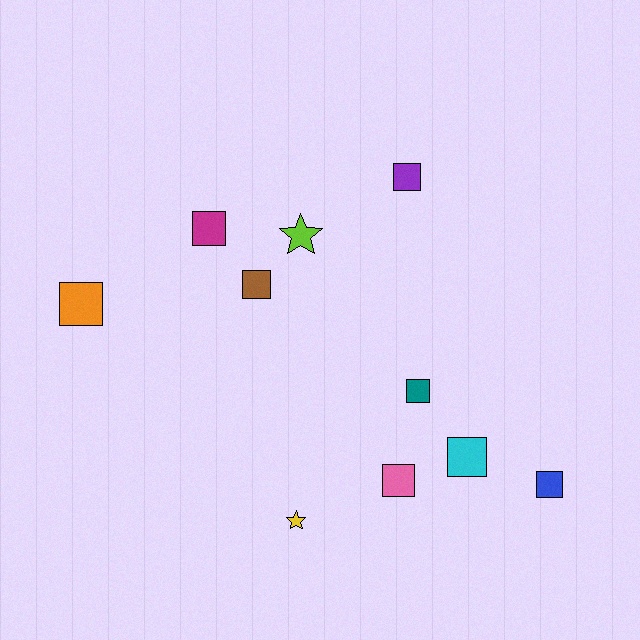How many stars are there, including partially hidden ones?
There are 2 stars.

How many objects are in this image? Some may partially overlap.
There are 10 objects.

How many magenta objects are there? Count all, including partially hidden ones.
There is 1 magenta object.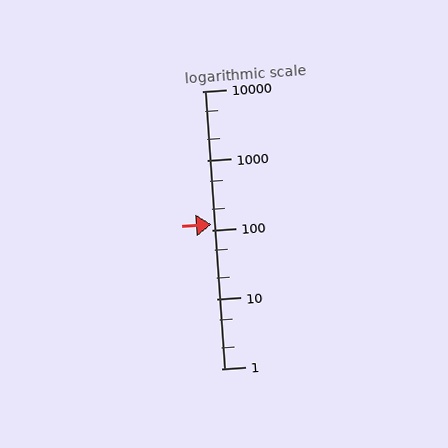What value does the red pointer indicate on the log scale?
The pointer indicates approximately 120.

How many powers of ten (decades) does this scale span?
The scale spans 4 decades, from 1 to 10000.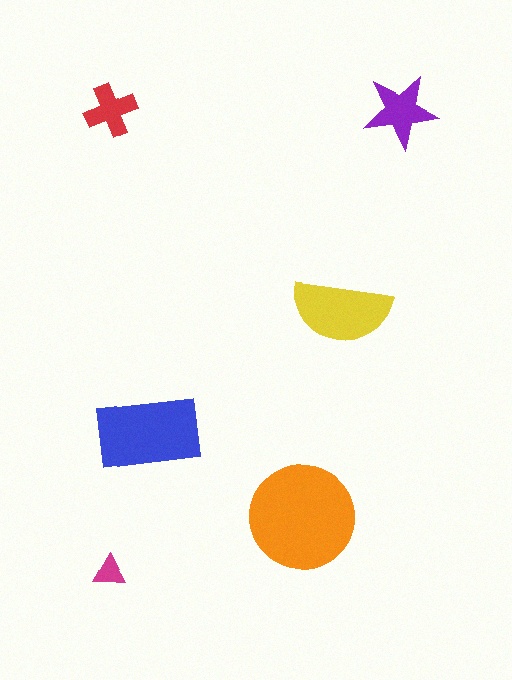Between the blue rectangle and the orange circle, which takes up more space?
The orange circle.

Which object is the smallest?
The magenta triangle.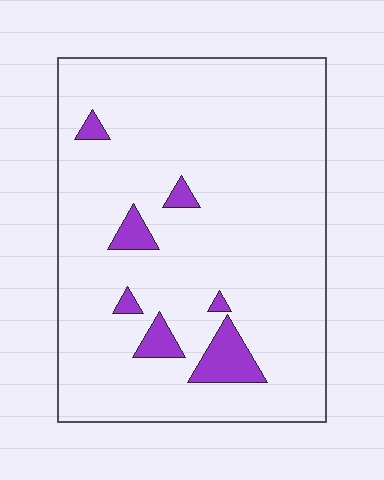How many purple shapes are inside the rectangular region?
7.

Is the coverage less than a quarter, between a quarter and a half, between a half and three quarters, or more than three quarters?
Less than a quarter.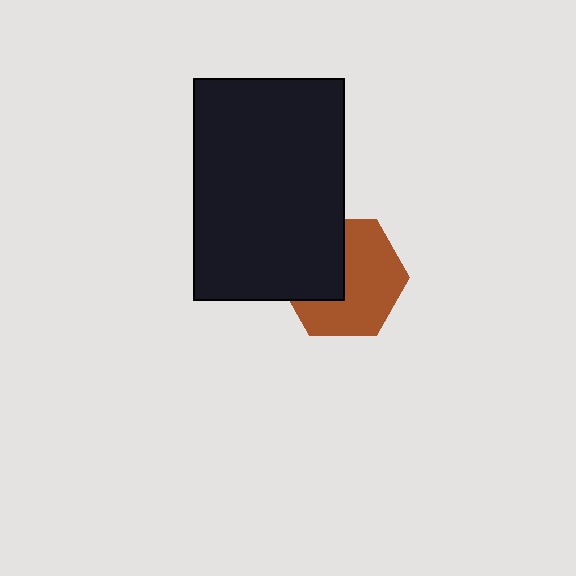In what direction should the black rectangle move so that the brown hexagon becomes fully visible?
The black rectangle should move toward the upper-left. That is the shortest direction to clear the overlap and leave the brown hexagon fully visible.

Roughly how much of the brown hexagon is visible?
About half of it is visible (roughly 61%).